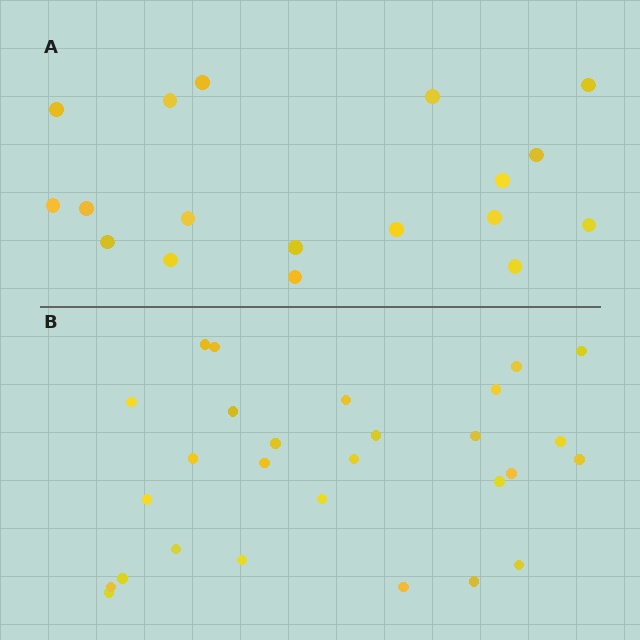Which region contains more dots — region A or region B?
Region B (the bottom region) has more dots.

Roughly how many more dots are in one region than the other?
Region B has roughly 10 or so more dots than region A.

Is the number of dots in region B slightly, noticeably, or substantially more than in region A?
Region B has substantially more. The ratio is roughly 1.6 to 1.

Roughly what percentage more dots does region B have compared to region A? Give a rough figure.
About 55% more.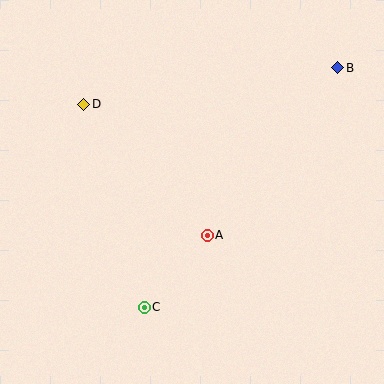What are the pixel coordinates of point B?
Point B is at (338, 68).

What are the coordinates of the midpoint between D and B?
The midpoint between D and B is at (211, 86).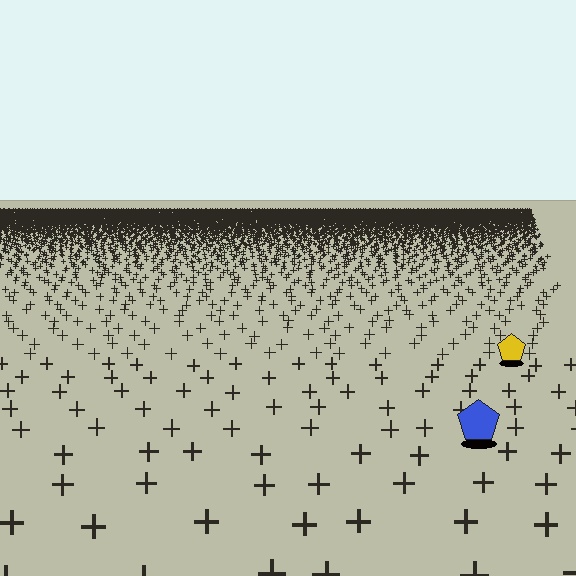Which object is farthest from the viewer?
The yellow pentagon is farthest from the viewer. It appears smaller and the ground texture around it is denser.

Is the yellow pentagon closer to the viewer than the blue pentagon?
No. The blue pentagon is closer — you can tell from the texture gradient: the ground texture is coarser near it.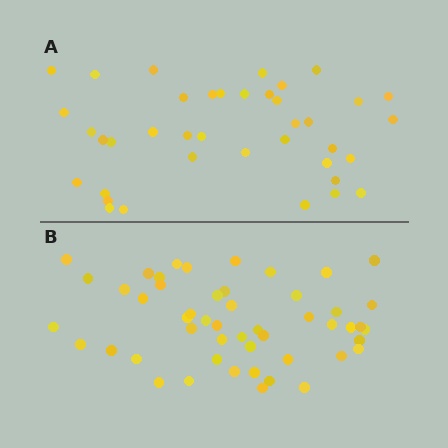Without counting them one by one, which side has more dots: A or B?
Region B (the bottom region) has more dots.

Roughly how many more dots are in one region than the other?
Region B has roughly 12 or so more dots than region A.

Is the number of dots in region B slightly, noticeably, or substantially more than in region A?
Region B has noticeably more, but not dramatically so. The ratio is roughly 1.3 to 1.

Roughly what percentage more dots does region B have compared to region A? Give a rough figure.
About 30% more.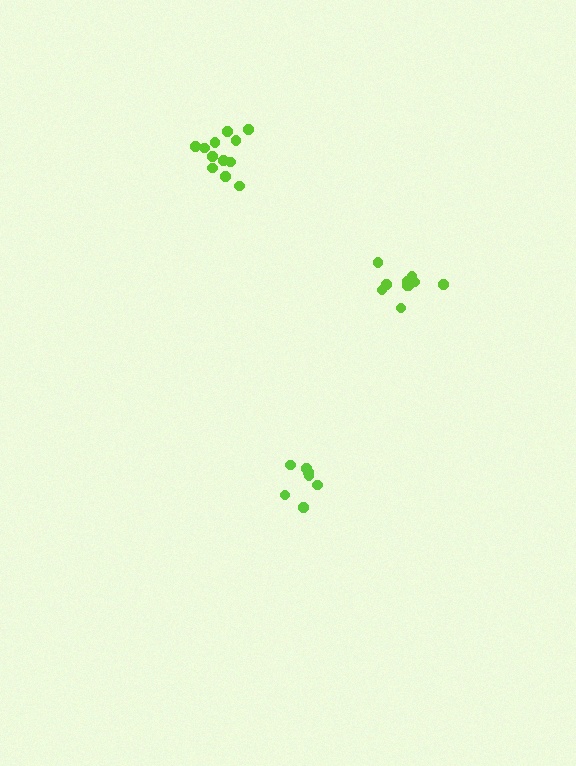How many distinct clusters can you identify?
There are 3 distinct clusters.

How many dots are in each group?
Group 1: 7 dots, Group 2: 10 dots, Group 3: 12 dots (29 total).